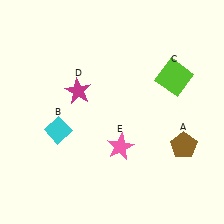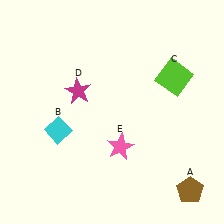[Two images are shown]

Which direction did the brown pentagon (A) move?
The brown pentagon (A) moved down.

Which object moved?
The brown pentagon (A) moved down.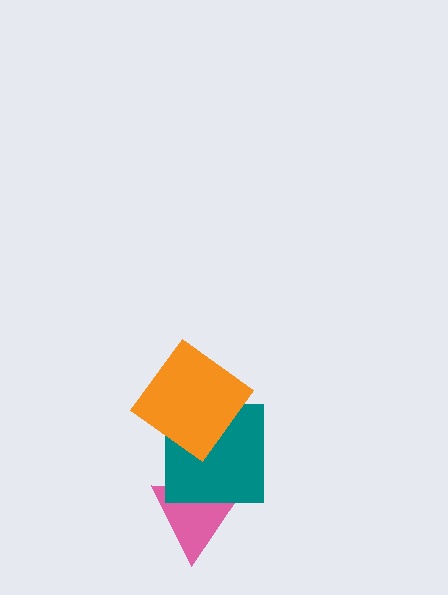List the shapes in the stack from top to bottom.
From top to bottom: the orange diamond, the teal square, the pink triangle.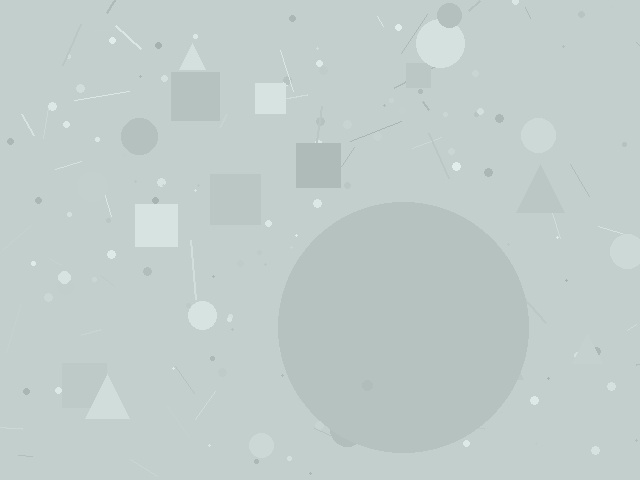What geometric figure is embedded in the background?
A circle is embedded in the background.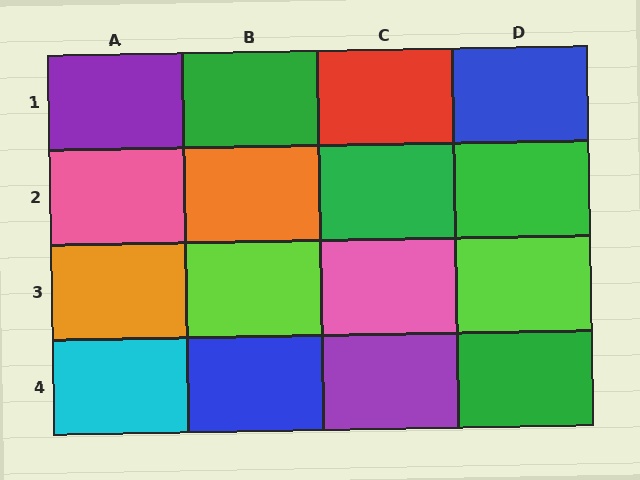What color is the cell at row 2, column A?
Pink.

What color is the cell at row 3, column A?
Orange.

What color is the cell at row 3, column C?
Pink.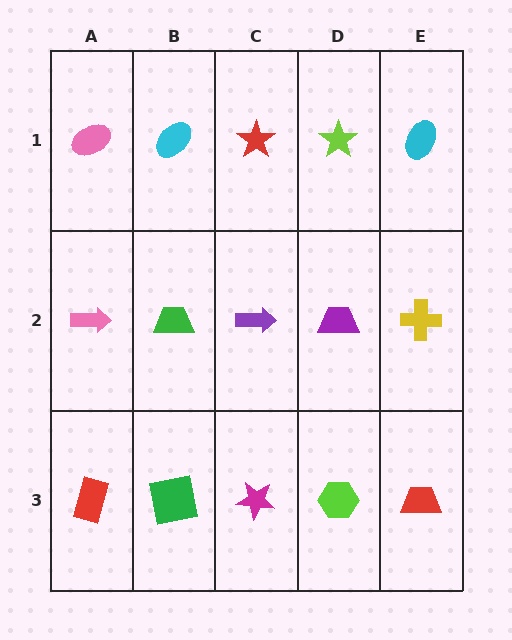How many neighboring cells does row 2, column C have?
4.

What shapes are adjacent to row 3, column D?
A purple trapezoid (row 2, column D), a magenta star (row 3, column C), a red trapezoid (row 3, column E).